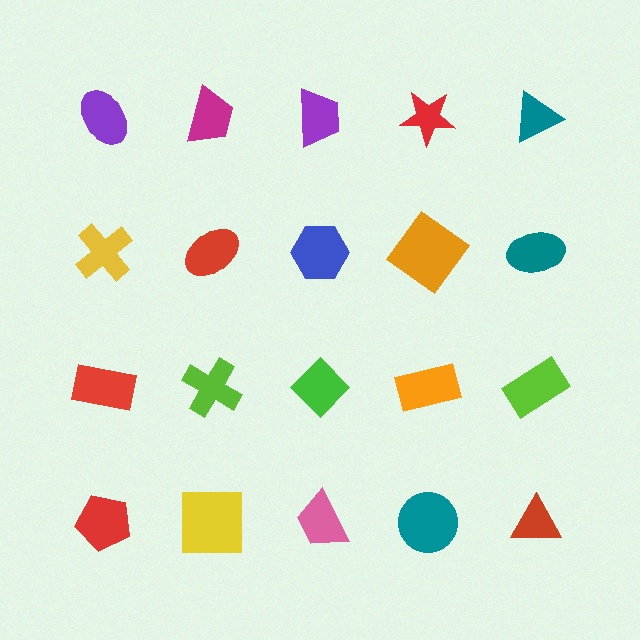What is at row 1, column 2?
A magenta trapezoid.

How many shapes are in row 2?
5 shapes.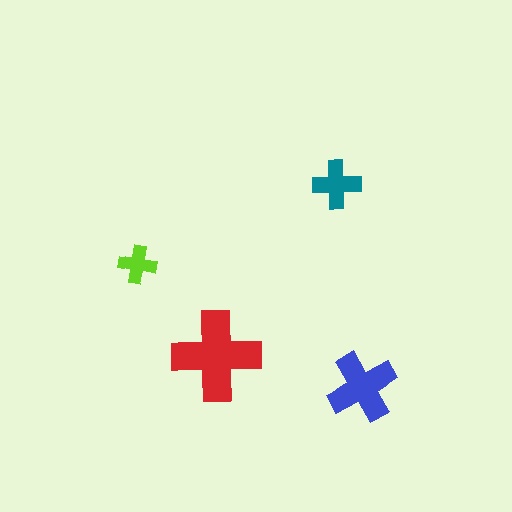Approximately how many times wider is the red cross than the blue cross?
About 1.5 times wider.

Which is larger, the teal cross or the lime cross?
The teal one.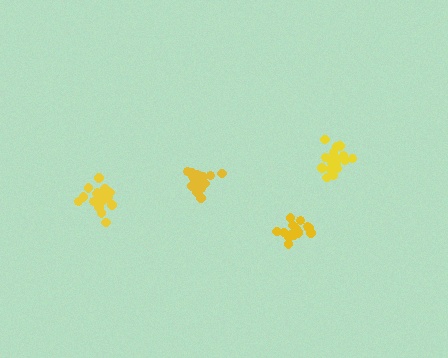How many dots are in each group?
Group 1: 18 dots, Group 2: 18 dots, Group 3: 20 dots, Group 4: 17 dots (73 total).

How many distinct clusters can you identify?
There are 4 distinct clusters.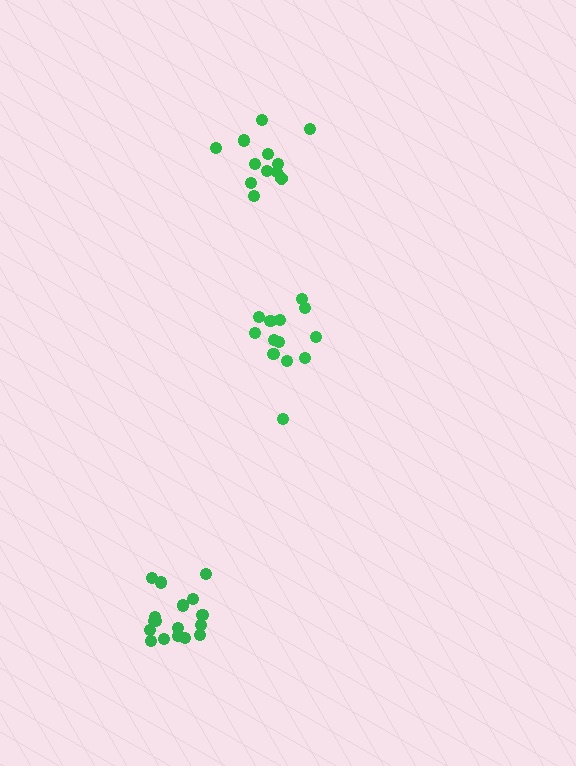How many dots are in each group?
Group 1: 12 dots, Group 2: 17 dots, Group 3: 14 dots (43 total).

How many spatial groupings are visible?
There are 3 spatial groupings.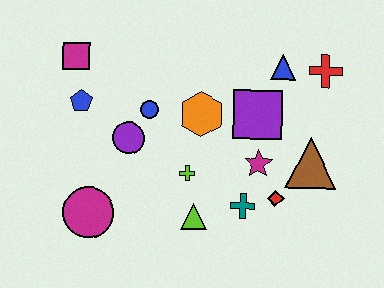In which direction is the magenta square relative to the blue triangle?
The magenta square is to the left of the blue triangle.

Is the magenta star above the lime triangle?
Yes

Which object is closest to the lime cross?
The lime triangle is closest to the lime cross.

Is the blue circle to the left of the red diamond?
Yes